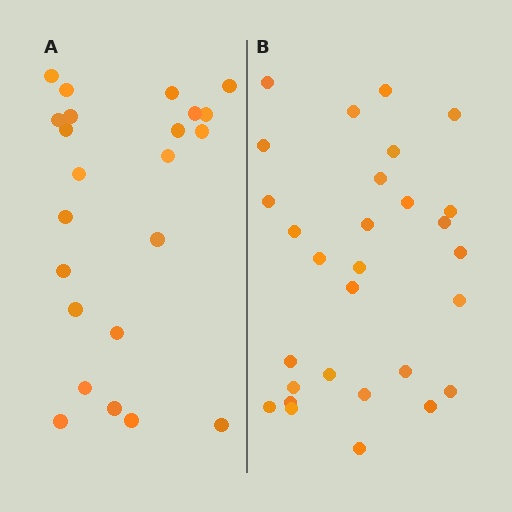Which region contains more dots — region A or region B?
Region B (the right region) has more dots.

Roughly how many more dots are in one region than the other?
Region B has about 6 more dots than region A.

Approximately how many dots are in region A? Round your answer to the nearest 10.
About 20 dots. (The exact count is 23, which rounds to 20.)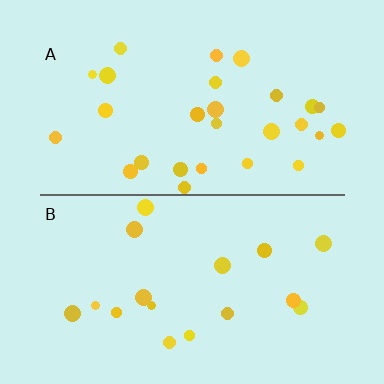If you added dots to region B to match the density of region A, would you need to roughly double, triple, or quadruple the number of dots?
Approximately double.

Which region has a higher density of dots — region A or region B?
A (the top).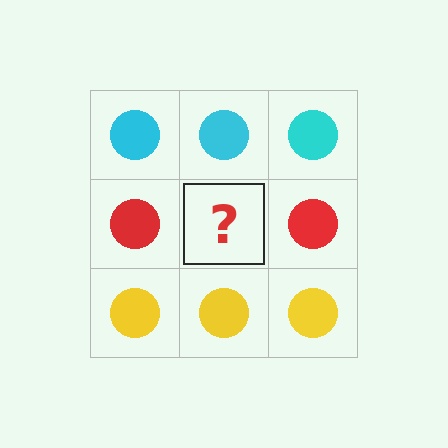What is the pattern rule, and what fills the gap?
The rule is that each row has a consistent color. The gap should be filled with a red circle.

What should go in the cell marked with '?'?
The missing cell should contain a red circle.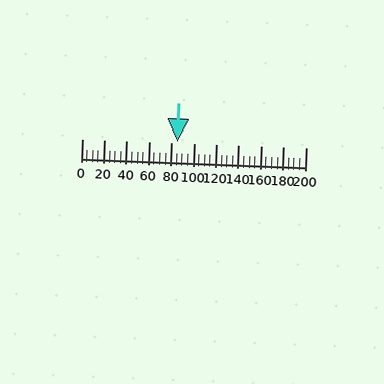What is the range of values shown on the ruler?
The ruler shows values from 0 to 200.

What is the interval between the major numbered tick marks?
The major tick marks are spaced 20 units apart.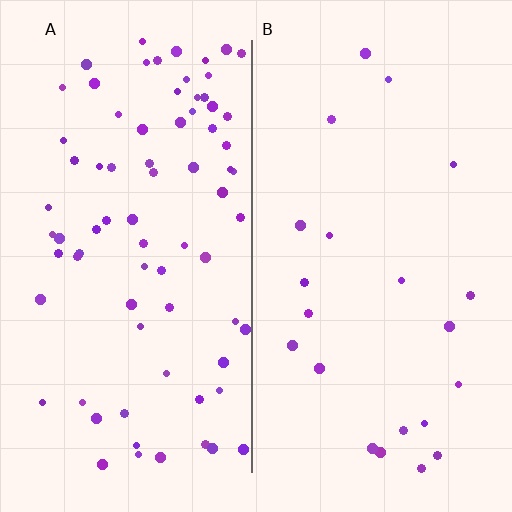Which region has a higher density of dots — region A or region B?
A (the left).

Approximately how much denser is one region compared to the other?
Approximately 3.6× — region A over region B.